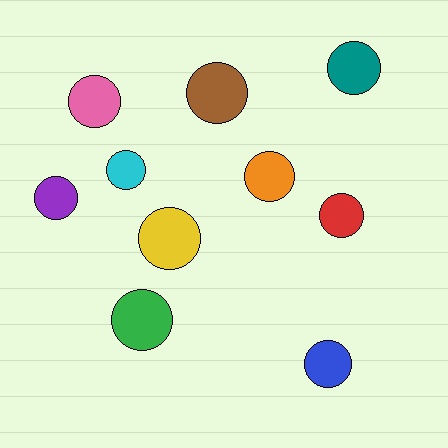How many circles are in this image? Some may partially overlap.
There are 10 circles.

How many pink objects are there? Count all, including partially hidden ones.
There is 1 pink object.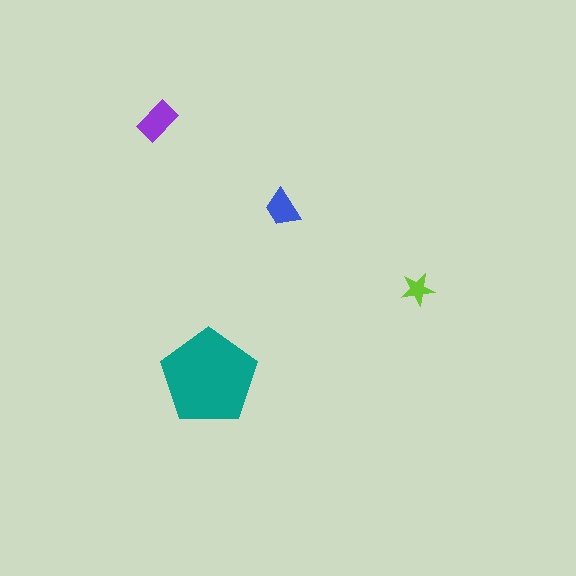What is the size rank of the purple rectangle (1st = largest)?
2nd.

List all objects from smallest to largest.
The lime star, the blue trapezoid, the purple rectangle, the teal pentagon.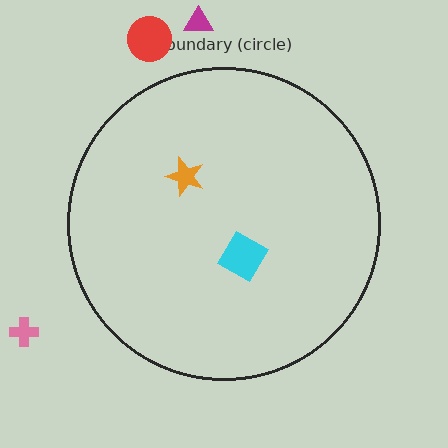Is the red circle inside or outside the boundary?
Outside.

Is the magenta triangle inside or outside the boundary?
Outside.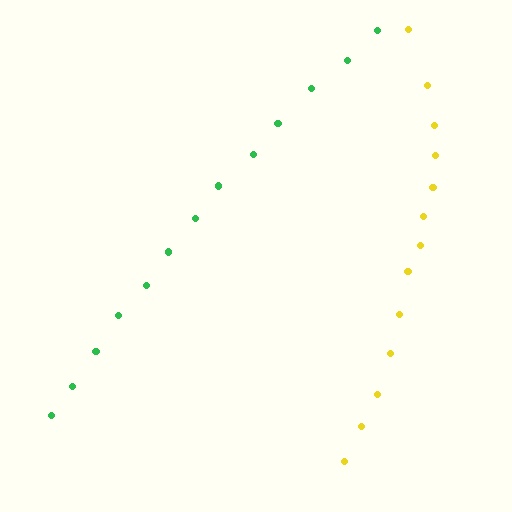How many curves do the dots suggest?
There are 2 distinct paths.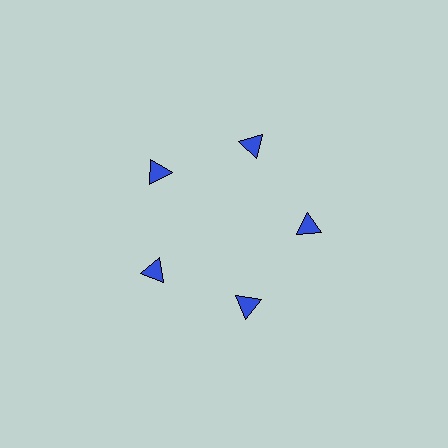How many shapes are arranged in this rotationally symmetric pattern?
There are 5 shapes, arranged in 5 groups of 1.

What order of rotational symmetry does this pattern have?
This pattern has 5-fold rotational symmetry.